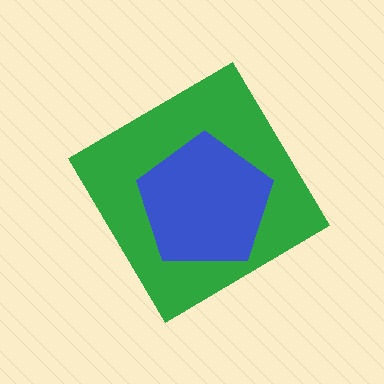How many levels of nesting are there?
2.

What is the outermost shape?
The green diamond.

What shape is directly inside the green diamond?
The blue pentagon.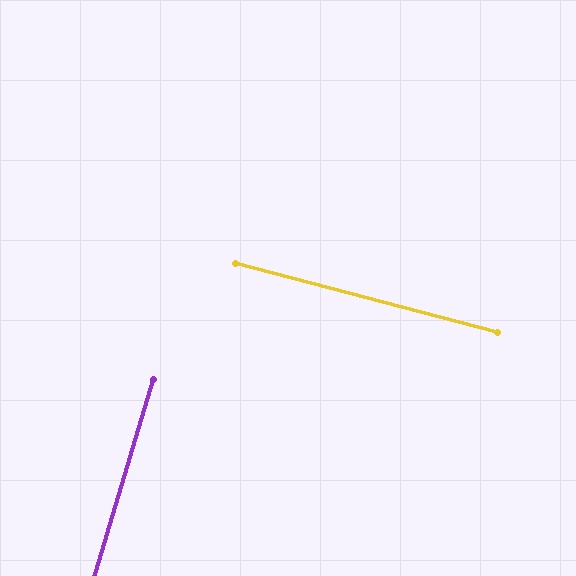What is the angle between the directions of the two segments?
Approximately 88 degrees.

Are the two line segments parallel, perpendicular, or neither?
Perpendicular — they meet at approximately 88°.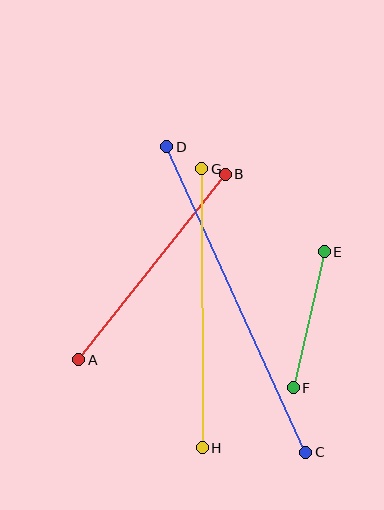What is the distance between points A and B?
The distance is approximately 236 pixels.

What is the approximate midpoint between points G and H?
The midpoint is at approximately (202, 308) pixels.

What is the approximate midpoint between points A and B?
The midpoint is at approximately (152, 267) pixels.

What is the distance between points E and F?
The distance is approximately 139 pixels.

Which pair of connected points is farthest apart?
Points C and D are farthest apart.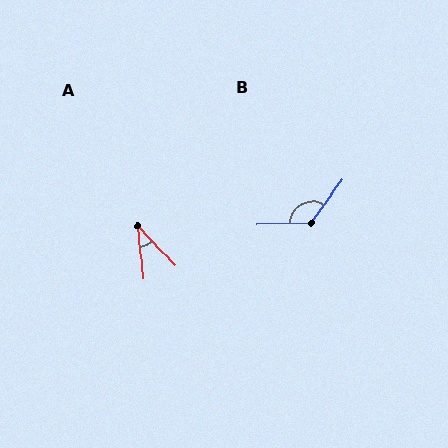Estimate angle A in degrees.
Approximately 37 degrees.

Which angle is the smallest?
A, at approximately 37 degrees.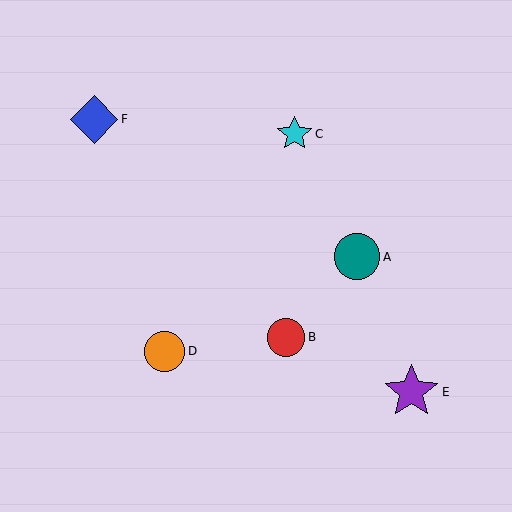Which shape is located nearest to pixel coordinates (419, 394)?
The purple star (labeled E) at (411, 392) is nearest to that location.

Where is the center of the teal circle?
The center of the teal circle is at (357, 257).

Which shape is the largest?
The purple star (labeled E) is the largest.